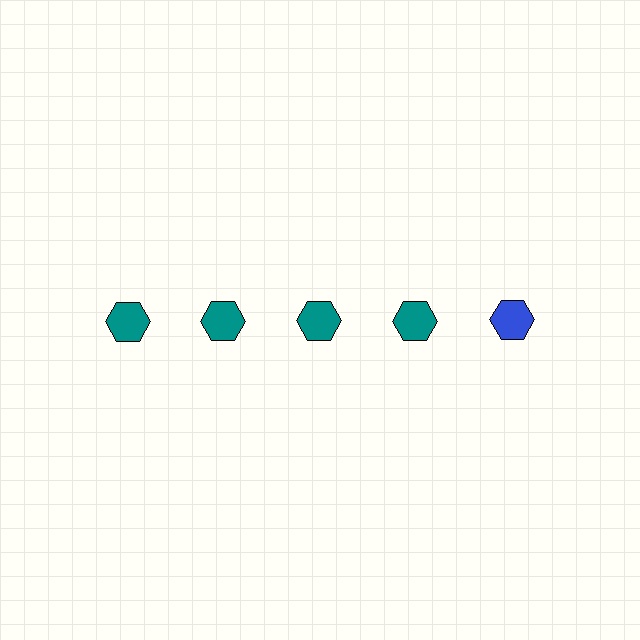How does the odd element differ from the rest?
It has a different color: blue instead of teal.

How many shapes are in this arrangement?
There are 5 shapes arranged in a grid pattern.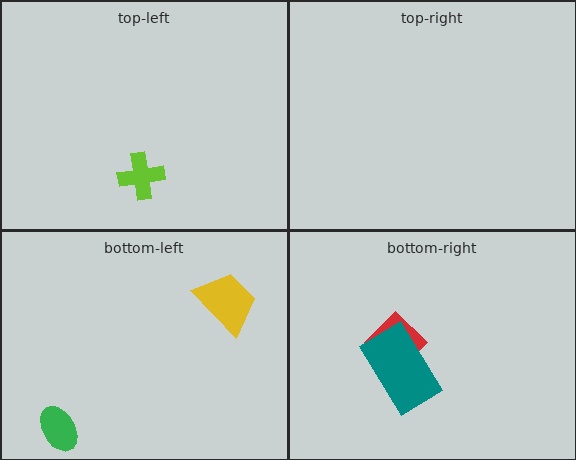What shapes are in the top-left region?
The lime cross.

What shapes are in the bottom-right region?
The red diamond, the teal rectangle.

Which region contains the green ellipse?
The bottom-left region.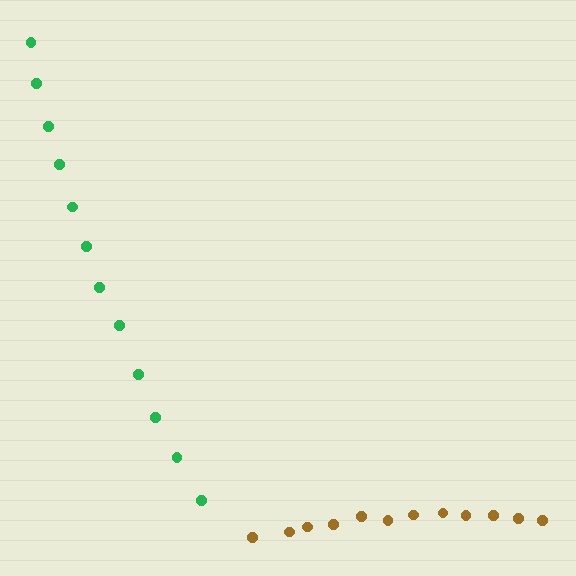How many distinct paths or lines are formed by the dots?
There are 2 distinct paths.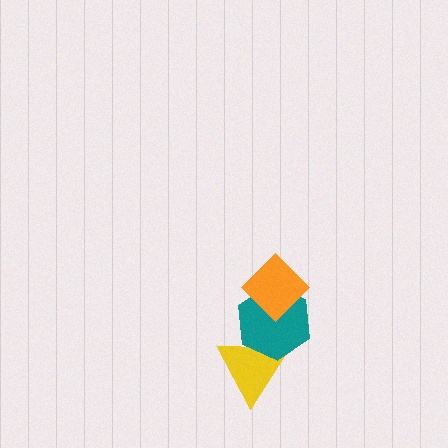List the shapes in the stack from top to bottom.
From top to bottom: the orange diamond, the teal hexagon, the yellow triangle.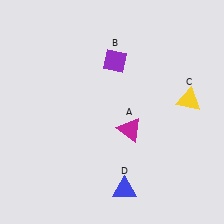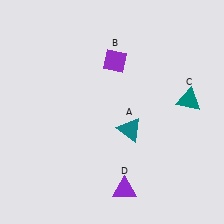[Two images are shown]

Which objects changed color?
A changed from magenta to teal. C changed from yellow to teal. D changed from blue to purple.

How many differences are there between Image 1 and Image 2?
There are 3 differences between the two images.